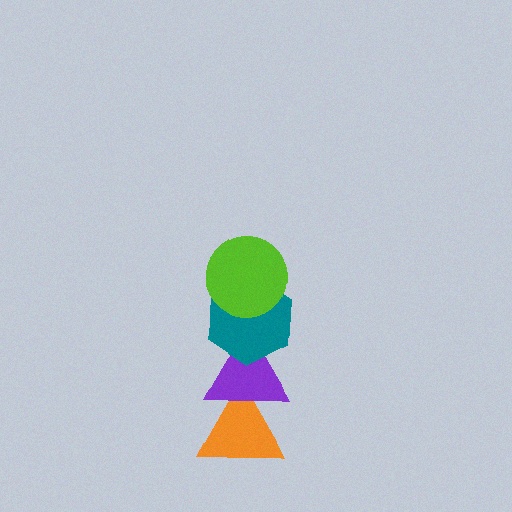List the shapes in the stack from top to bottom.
From top to bottom: the lime circle, the teal hexagon, the purple triangle, the orange triangle.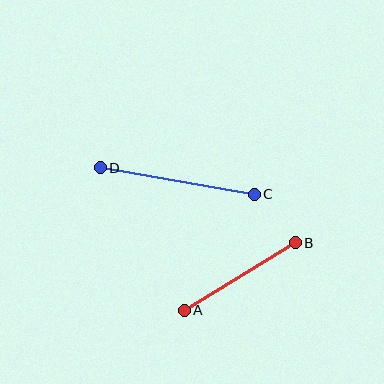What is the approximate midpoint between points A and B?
The midpoint is at approximately (240, 277) pixels.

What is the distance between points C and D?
The distance is approximately 156 pixels.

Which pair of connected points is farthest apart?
Points C and D are farthest apart.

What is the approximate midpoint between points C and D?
The midpoint is at approximately (177, 181) pixels.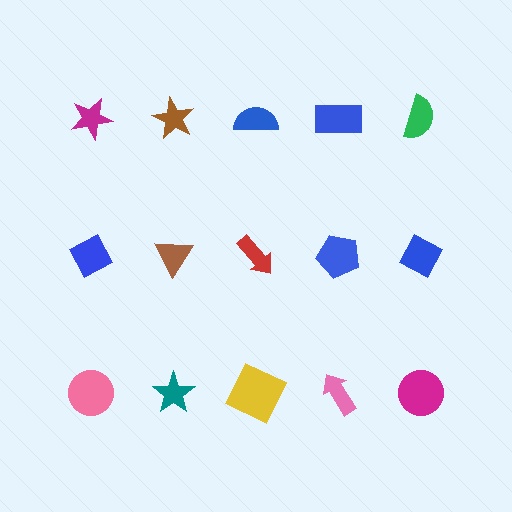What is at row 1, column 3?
A blue semicircle.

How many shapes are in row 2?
5 shapes.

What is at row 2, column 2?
A brown triangle.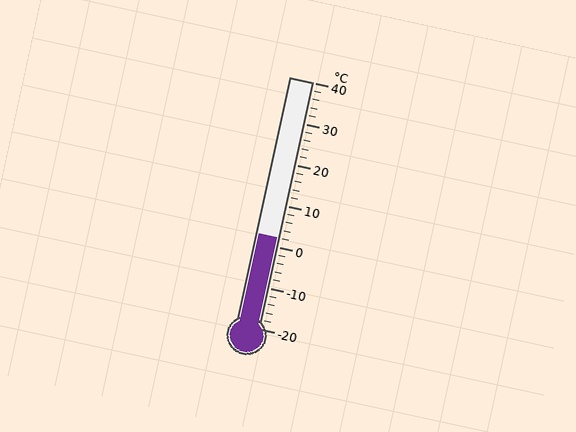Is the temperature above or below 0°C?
The temperature is above 0°C.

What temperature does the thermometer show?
The thermometer shows approximately 2°C.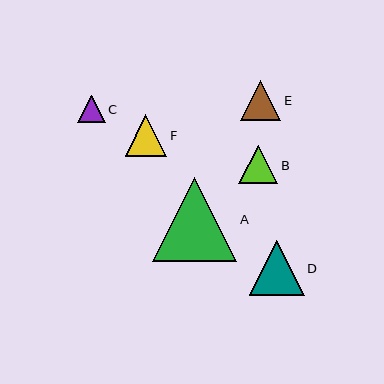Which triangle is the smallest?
Triangle C is the smallest with a size of approximately 27 pixels.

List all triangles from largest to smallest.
From largest to smallest: A, D, F, E, B, C.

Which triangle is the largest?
Triangle A is the largest with a size of approximately 84 pixels.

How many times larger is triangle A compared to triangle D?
Triangle A is approximately 1.5 times the size of triangle D.